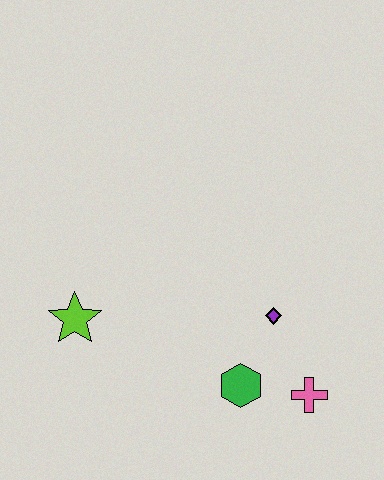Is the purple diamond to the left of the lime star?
No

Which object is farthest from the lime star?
The pink cross is farthest from the lime star.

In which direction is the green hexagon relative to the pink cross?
The green hexagon is to the left of the pink cross.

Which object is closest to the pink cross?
The green hexagon is closest to the pink cross.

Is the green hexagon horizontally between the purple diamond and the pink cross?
No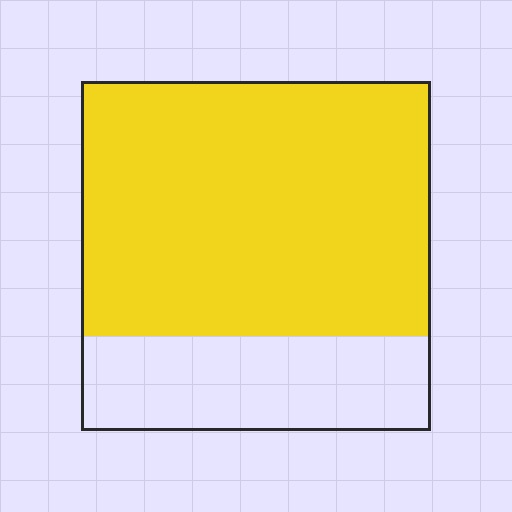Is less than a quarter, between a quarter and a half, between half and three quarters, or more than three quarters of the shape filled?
Between half and three quarters.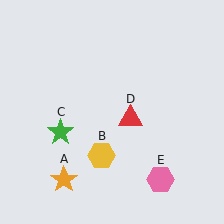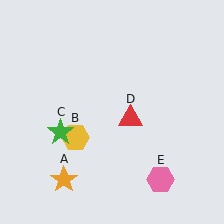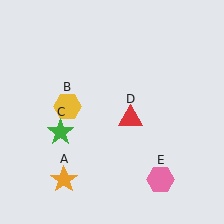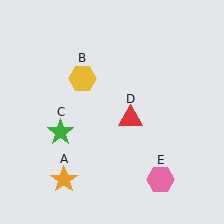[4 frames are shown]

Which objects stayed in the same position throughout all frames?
Orange star (object A) and green star (object C) and red triangle (object D) and pink hexagon (object E) remained stationary.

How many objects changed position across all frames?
1 object changed position: yellow hexagon (object B).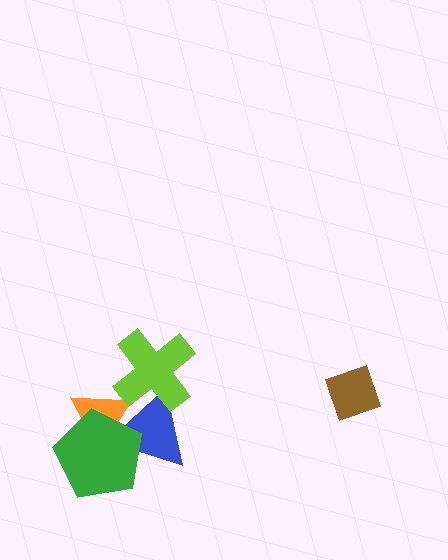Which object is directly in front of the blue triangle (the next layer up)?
The green pentagon is directly in front of the blue triangle.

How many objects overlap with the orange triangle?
2 objects overlap with the orange triangle.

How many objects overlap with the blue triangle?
3 objects overlap with the blue triangle.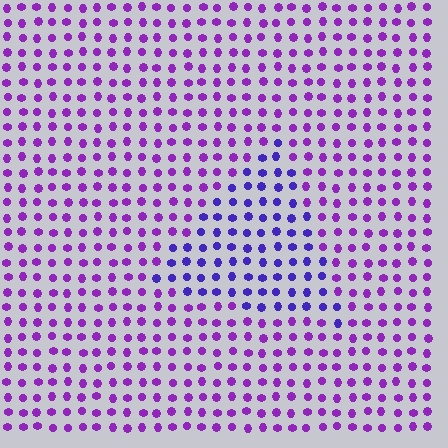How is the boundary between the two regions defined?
The boundary is defined purely by a slight shift in hue (about 32 degrees). Spacing, size, and orientation are identical on both sides.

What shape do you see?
I see a triangle.